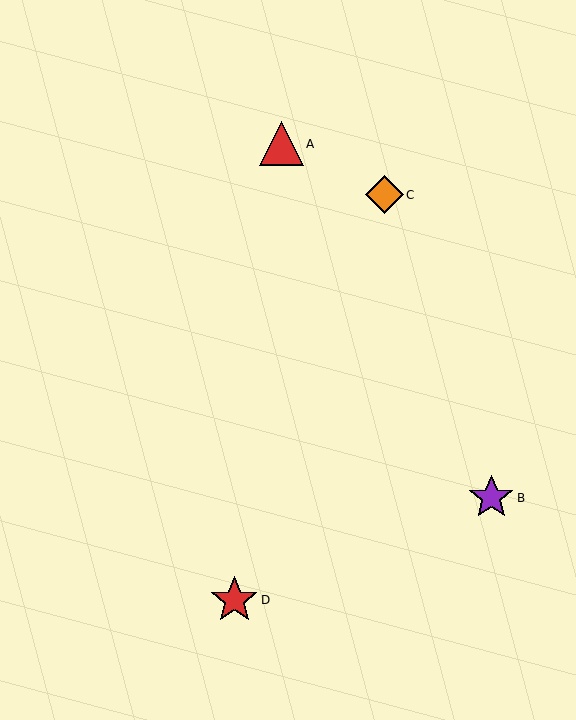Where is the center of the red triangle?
The center of the red triangle is at (281, 144).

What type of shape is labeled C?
Shape C is an orange diamond.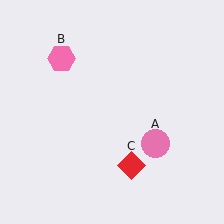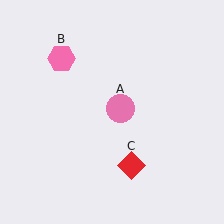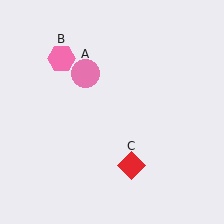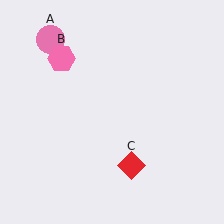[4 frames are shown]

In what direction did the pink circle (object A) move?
The pink circle (object A) moved up and to the left.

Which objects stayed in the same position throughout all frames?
Pink hexagon (object B) and red diamond (object C) remained stationary.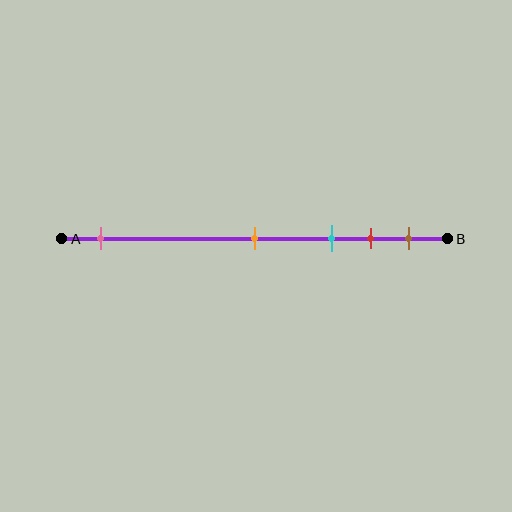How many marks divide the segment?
There are 5 marks dividing the segment.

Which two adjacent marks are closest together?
The red and brown marks are the closest adjacent pair.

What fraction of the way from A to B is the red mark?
The red mark is approximately 80% (0.8) of the way from A to B.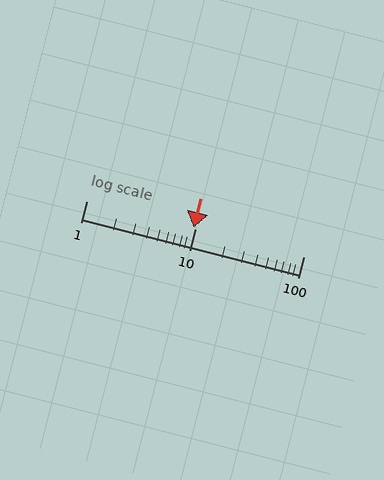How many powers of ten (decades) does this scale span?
The scale spans 2 decades, from 1 to 100.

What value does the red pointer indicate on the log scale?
The pointer indicates approximately 9.7.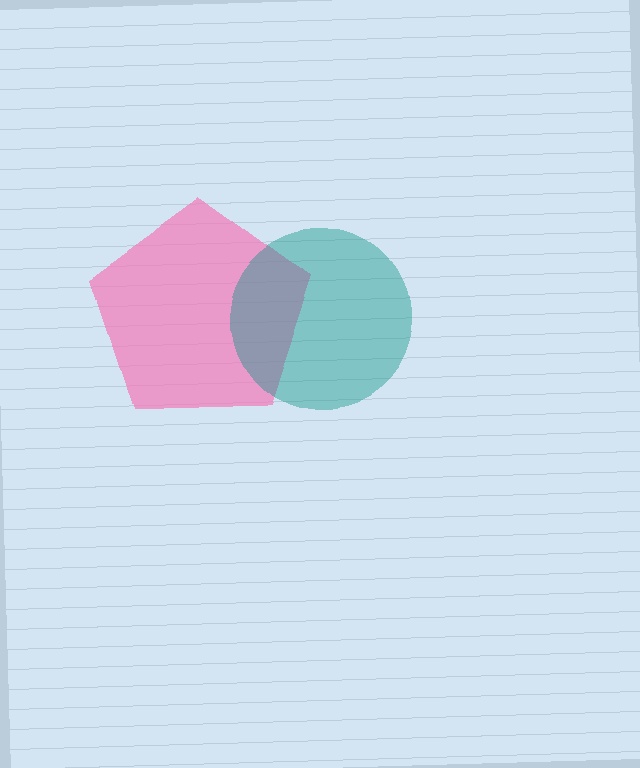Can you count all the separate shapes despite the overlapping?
Yes, there are 2 separate shapes.